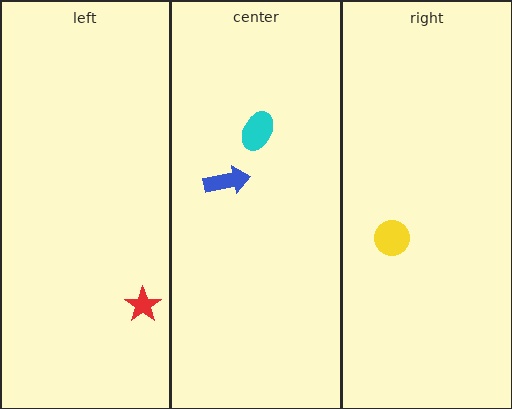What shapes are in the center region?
The cyan ellipse, the blue arrow.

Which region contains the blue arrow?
The center region.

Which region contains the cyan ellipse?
The center region.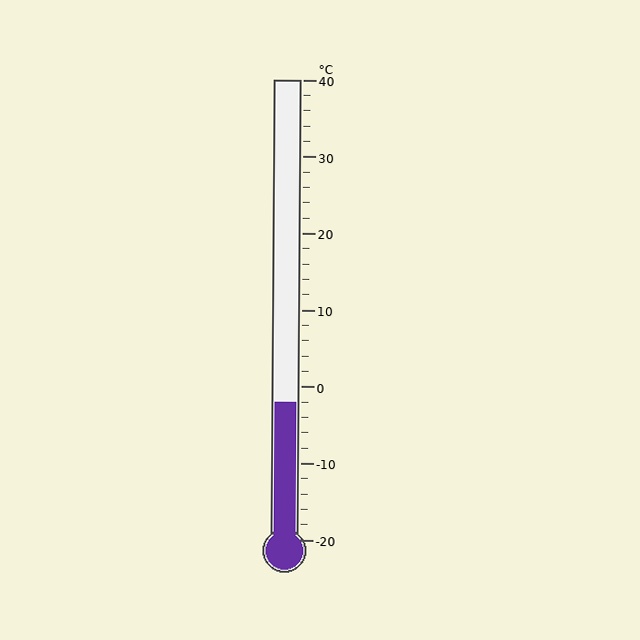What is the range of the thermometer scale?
The thermometer scale ranges from -20°C to 40°C.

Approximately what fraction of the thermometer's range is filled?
The thermometer is filled to approximately 30% of its range.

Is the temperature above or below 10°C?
The temperature is below 10°C.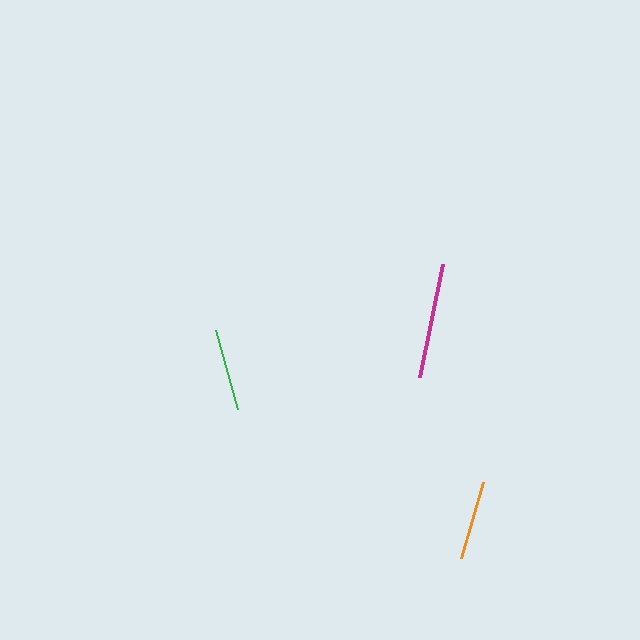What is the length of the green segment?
The green segment is approximately 82 pixels long.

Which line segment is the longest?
The magenta line is the longest at approximately 115 pixels.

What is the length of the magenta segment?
The magenta segment is approximately 115 pixels long.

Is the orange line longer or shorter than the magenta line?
The magenta line is longer than the orange line.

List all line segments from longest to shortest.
From longest to shortest: magenta, green, orange.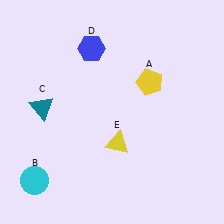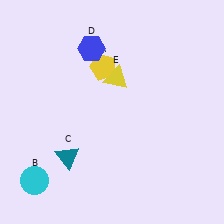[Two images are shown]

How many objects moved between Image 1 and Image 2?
3 objects moved between the two images.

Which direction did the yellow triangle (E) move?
The yellow triangle (E) moved up.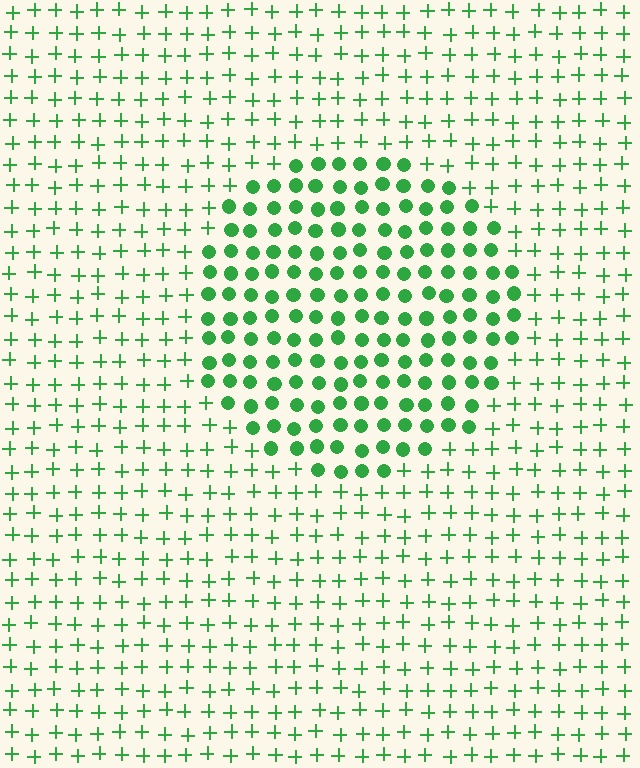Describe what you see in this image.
The image is filled with small green elements arranged in a uniform grid. A circle-shaped region contains circles, while the surrounding area contains plus signs. The boundary is defined purely by the change in element shape.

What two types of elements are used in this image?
The image uses circles inside the circle region and plus signs outside it.